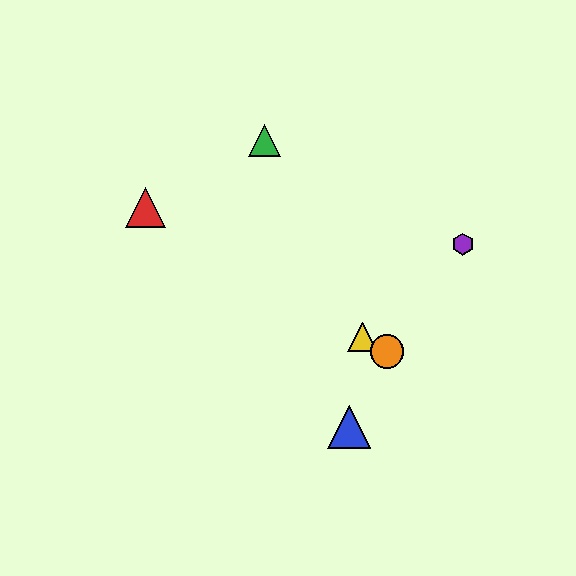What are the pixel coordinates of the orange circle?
The orange circle is at (387, 351).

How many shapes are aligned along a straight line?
3 shapes (the red triangle, the yellow triangle, the orange circle) are aligned along a straight line.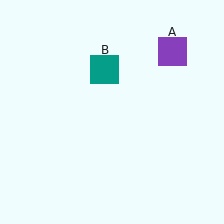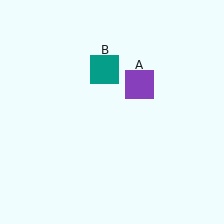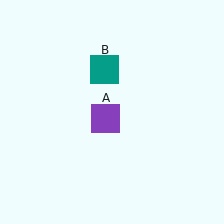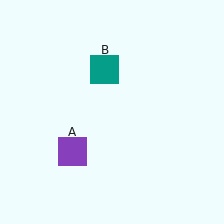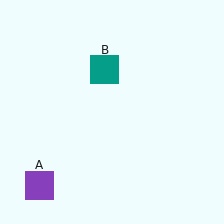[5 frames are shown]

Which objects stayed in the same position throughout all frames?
Teal square (object B) remained stationary.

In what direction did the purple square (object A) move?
The purple square (object A) moved down and to the left.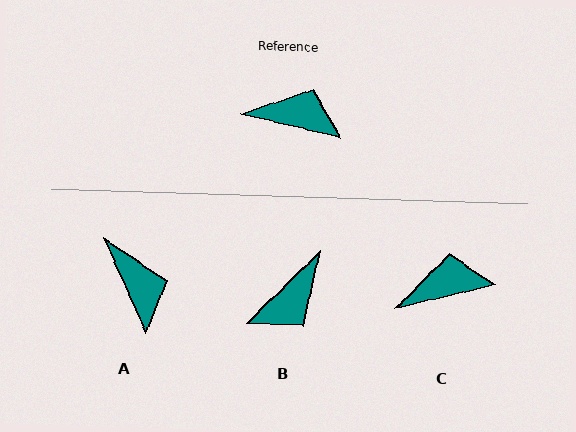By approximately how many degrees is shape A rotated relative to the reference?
Approximately 52 degrees clockwise.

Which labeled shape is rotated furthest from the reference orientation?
B, about 122 degrees away.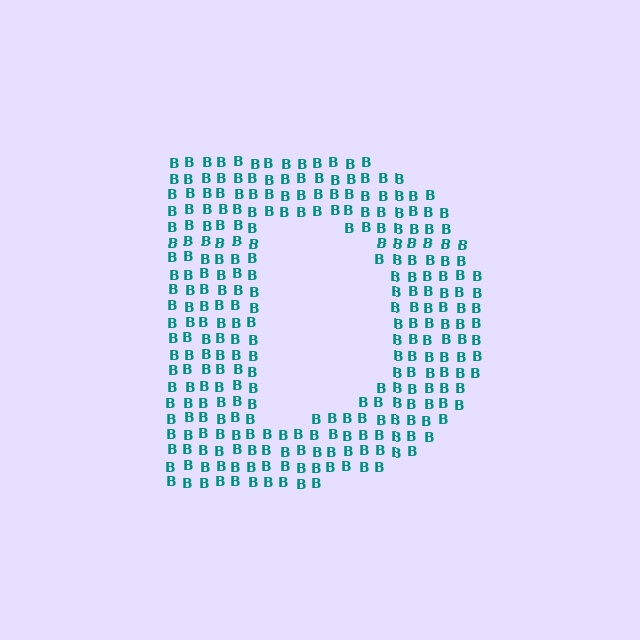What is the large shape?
The large shape is the letter D.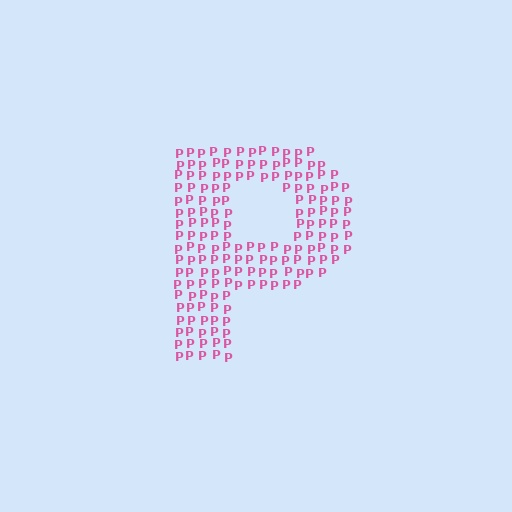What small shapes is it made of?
It is made of small letter P's.